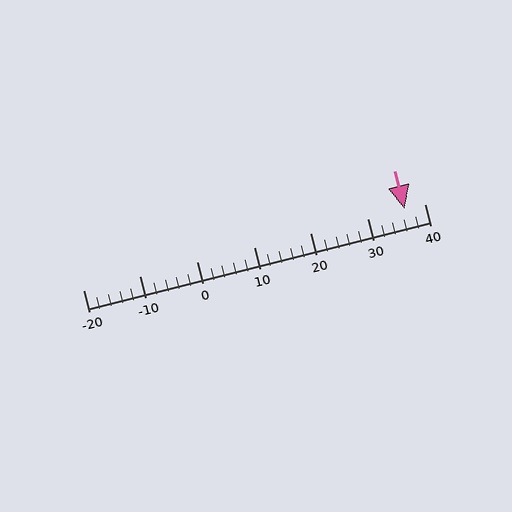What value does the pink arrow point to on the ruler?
The pink arrow points to approximately 36.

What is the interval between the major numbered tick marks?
The major tick marks are spaced 10 units apart.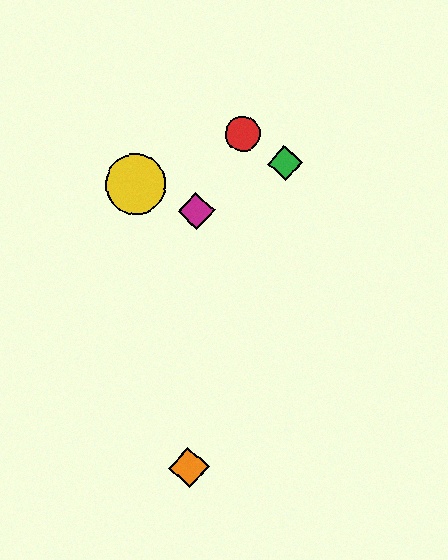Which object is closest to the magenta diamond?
The yellow circle is closest to the magenta diamond.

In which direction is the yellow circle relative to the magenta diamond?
The yellow circle is to the left of the magenta diamond.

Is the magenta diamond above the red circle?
No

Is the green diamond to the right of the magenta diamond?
Yes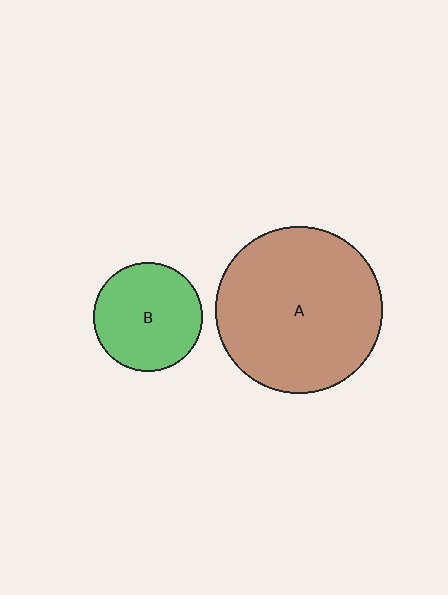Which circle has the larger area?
Circle A (brown).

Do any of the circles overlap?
No, none of the circles overlap.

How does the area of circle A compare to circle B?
Approximately 2.3 times.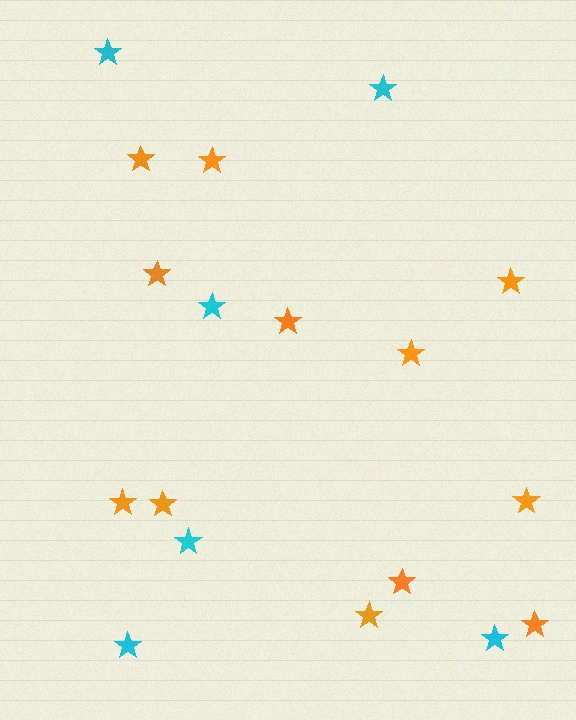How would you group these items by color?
There are 2 groups: one group of cyan stars (6) and one group of orange stars (12).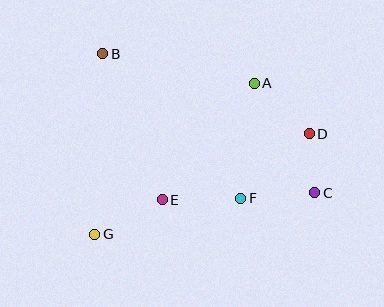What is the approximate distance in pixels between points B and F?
The distance between B and F is approximately 200 pixels.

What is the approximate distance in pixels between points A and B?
The distance between A and B is approximately 154 pixels.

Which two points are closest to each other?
Points C and D are closest to each other.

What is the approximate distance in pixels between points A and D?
The distance between A and D is approximately 75 pixels.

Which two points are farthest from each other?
Points B and C are farthest from each other.